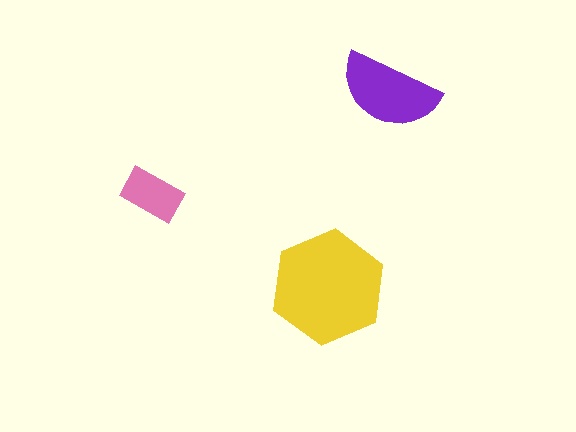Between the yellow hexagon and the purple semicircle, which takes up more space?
The yellow hexagon.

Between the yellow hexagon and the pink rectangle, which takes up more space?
The yellow hexagon.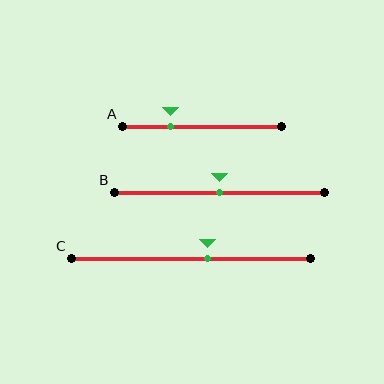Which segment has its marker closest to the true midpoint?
Segment B has its marker closest to the true midpoint.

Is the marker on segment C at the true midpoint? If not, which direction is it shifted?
No, the marker on segment C is shifted to the right by about 7% of the segment length.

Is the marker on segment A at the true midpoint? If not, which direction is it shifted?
No, the marker on segment A is shifted to the left by about 20% of the segment length.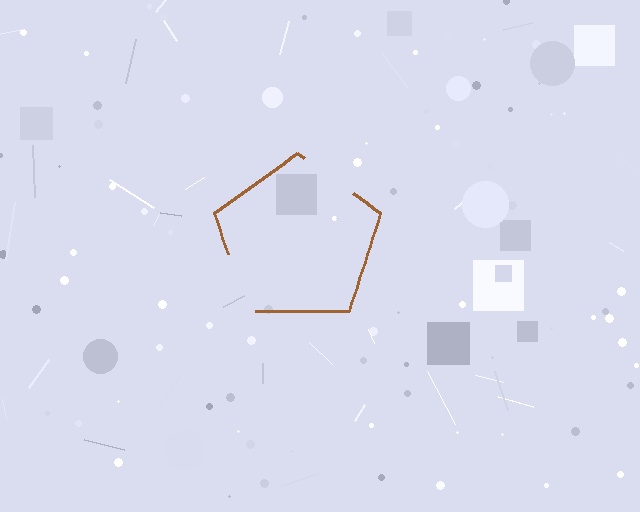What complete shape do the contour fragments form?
The contour fragments form a pentagon.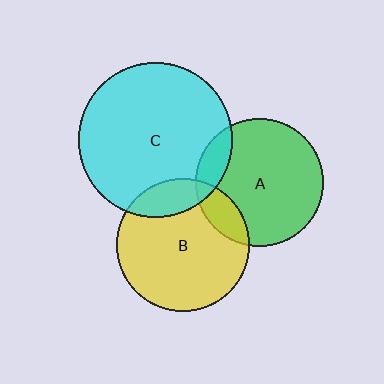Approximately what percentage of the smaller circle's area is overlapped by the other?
Approximately 15%.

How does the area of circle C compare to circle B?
Approximately 1.3 times.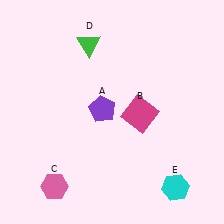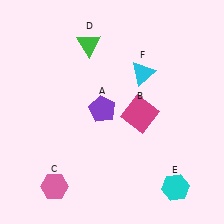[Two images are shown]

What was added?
A cyan triangle (F) was added in Image 2.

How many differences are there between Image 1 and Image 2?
There is 1 difference between the two images.